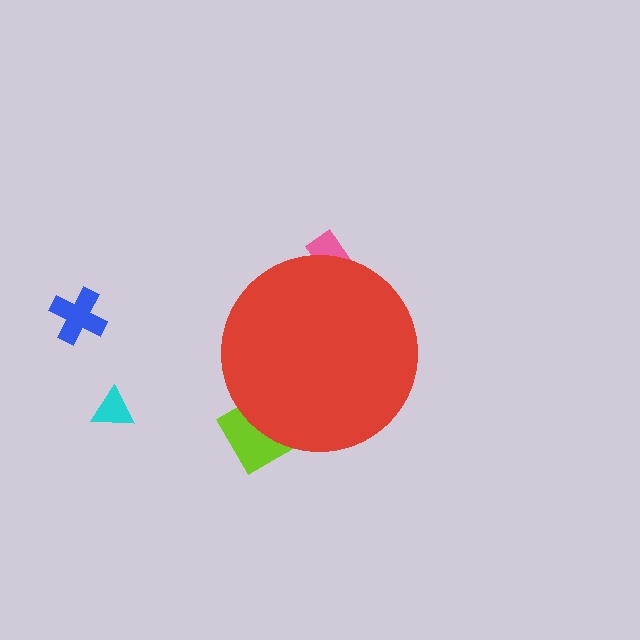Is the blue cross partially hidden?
No, the blue cross is fully visible.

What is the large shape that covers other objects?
A red circle.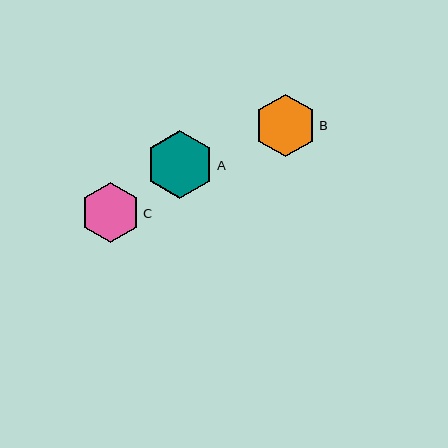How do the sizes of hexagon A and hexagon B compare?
Hexagon A and hexagon B are approximately the same size.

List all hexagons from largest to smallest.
From largest to smallest: A, B, C.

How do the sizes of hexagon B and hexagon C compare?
Hexagon B and hexagon C are approximately the same size.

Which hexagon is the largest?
Hexagon A is the largest with a size of approximately 68 pixels.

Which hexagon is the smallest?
Hexagon C is the smallest with a size of approximately 60 pixels.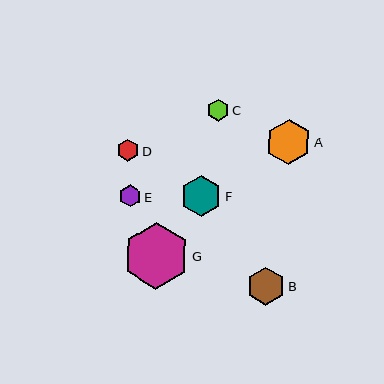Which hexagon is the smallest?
Hexagon C is the smallest with a size of approximately 22 pixels.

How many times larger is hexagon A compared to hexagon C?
Hexagon A is approximately 2.1 times the size of hexagon C.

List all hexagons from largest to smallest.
From largest to smallest: G, A, F, B, E, D, C.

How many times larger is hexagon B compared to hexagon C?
Hexagon B is approximately 1.7 times the size of hexagon C.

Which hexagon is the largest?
Hexagon G is the largest with a size of approximately 66 pixels.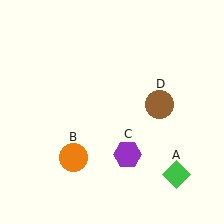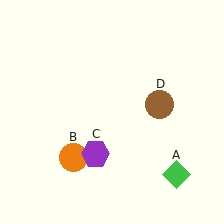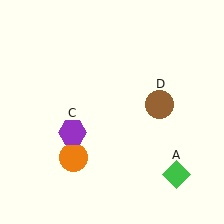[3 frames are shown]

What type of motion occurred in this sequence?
The purple hexagon (object C) rotated clockwise around the center of the scene.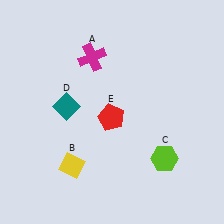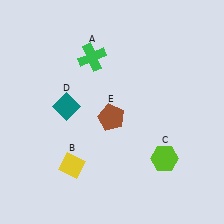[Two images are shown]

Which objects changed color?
A changed from magenta to green. E changed from red to brown.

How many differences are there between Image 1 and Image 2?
There are 2 differences between the two images.